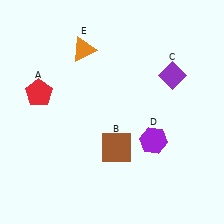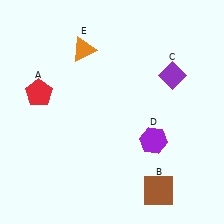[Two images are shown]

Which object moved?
The brown square (B) moved down.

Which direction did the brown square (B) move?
The brown square (B) moved down.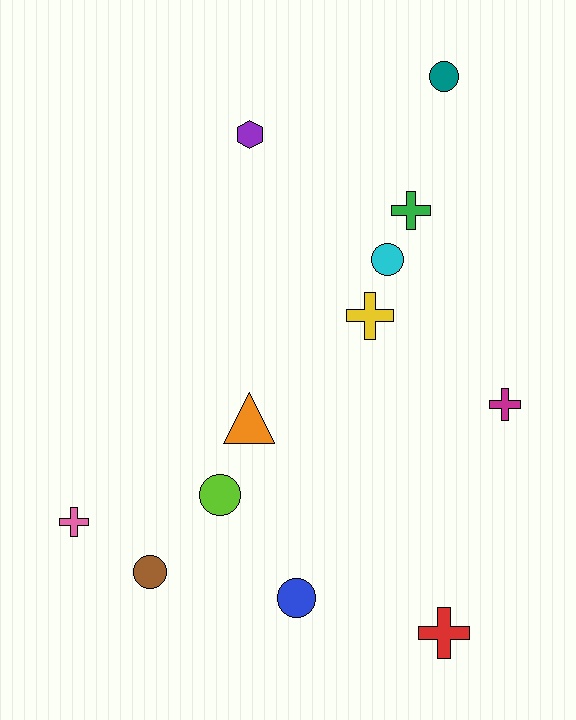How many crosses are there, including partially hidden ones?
There are 5 crosses.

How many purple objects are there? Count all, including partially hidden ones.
There is 1 purple object.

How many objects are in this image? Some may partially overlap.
There are 12 objects.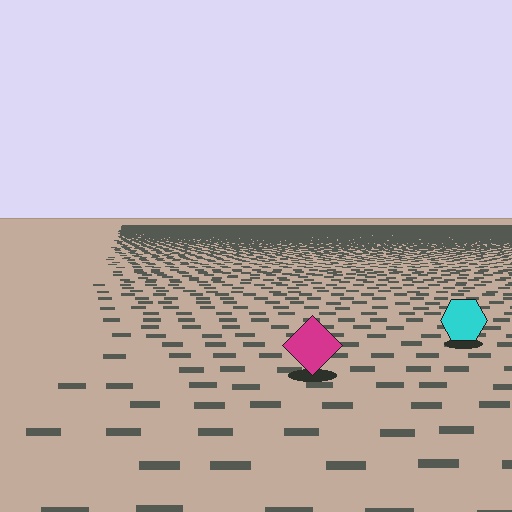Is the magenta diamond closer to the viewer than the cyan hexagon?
Yes. The magenta diamond is closer — you can tell from the texture gradient: the ground texture is coarser near it.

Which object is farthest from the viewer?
The cyan hexagon is farthest from the viewer. It appears smaller and the ground texture around it is denser.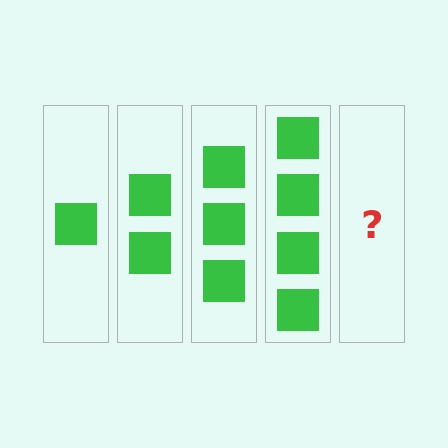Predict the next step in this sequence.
The next step is 5 squares.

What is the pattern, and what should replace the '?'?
The pattern is that each step adds one more square. The '?' should be 5 squares.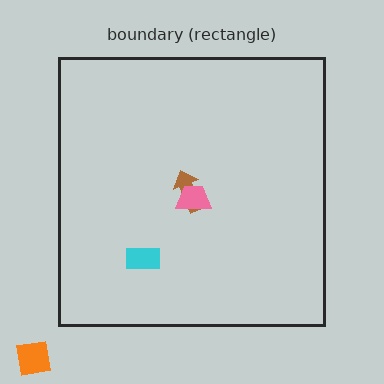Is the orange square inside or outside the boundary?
Outside.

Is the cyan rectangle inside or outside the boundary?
Inside.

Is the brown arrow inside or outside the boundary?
Inside.